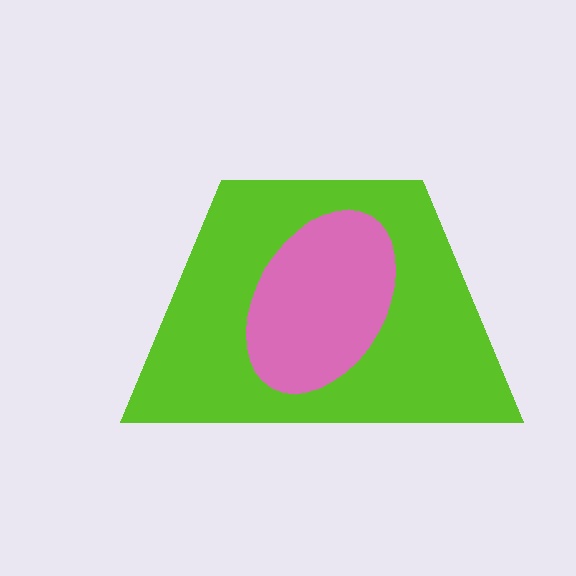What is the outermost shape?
The lime trapezoid.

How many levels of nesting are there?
2.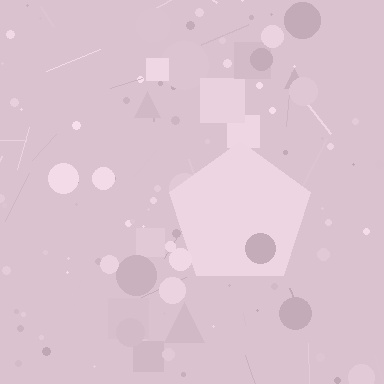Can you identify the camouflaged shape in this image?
The camouflaged shape is a pentagon.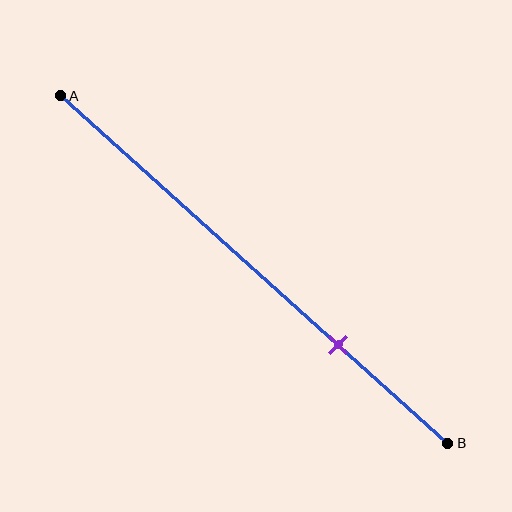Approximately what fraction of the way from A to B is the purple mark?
The purple mark is approximately 70% of the way from A to B.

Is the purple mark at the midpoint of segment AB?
No, the mark is at about 70% from A, not at the 50% midpoint.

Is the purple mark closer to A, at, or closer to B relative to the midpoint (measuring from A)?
The purple mark is closer to point B than the midpoint of segment AB.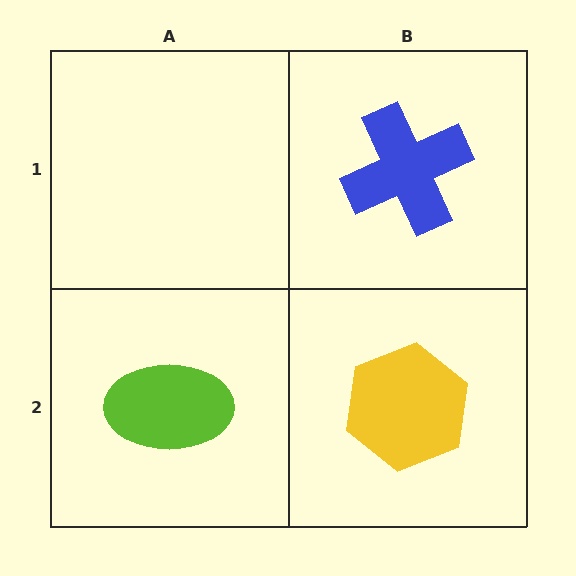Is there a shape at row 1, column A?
No, that cell is empty.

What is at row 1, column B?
A blue cross.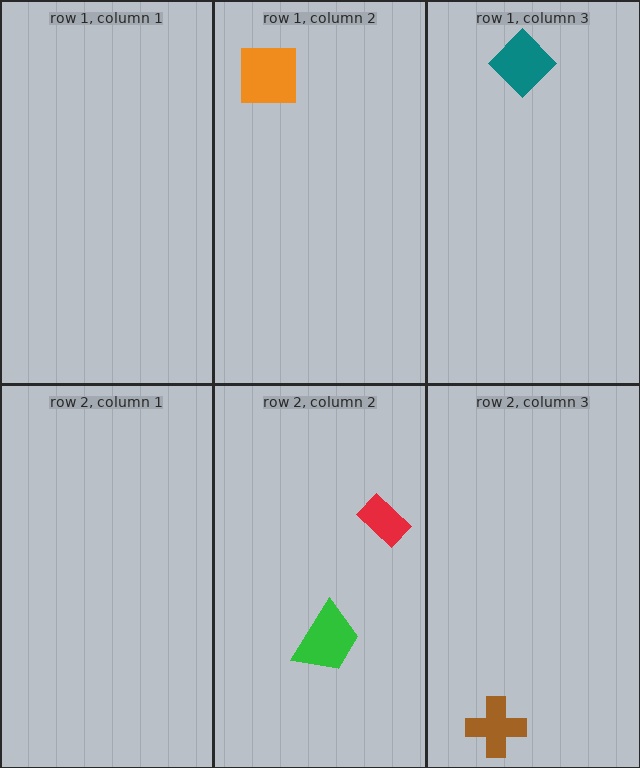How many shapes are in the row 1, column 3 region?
1.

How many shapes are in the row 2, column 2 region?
2.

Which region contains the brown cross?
The row 2, column 3 region.